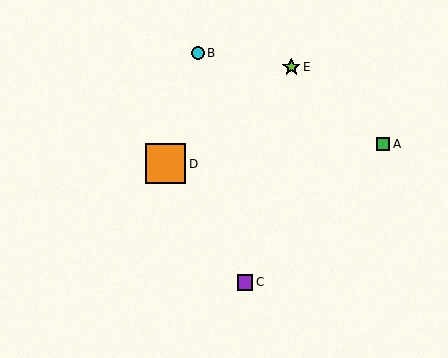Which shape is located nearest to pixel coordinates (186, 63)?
The cyan circle (labeled B) at (198, 53) is nearest to that location.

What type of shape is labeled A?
Shape A is a green square.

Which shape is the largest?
The orange square (labeled D) is the largest.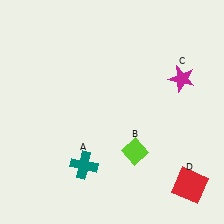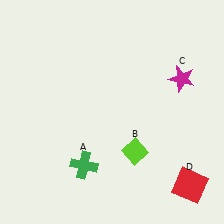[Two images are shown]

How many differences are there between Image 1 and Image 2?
There is 1 difference between the two images.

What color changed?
The cross (A) changed from teal in Image 1 to green in Image 2.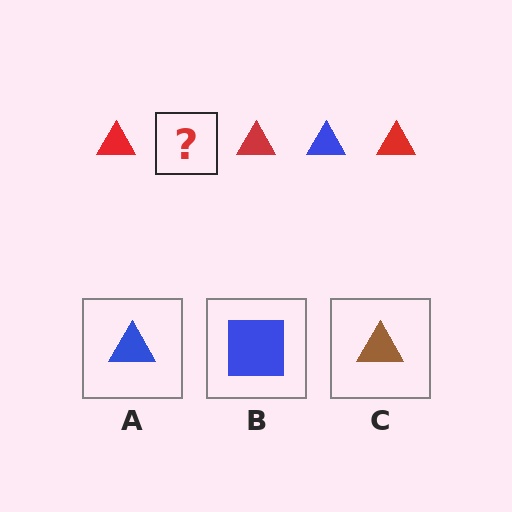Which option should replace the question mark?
Option A.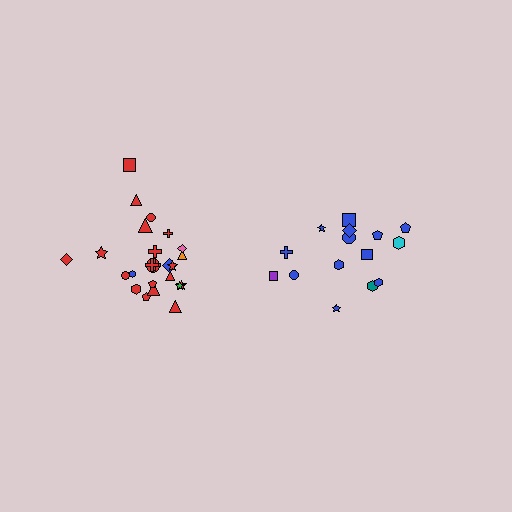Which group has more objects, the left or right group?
The left group.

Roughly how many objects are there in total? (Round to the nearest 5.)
Roughly 40 objects in total.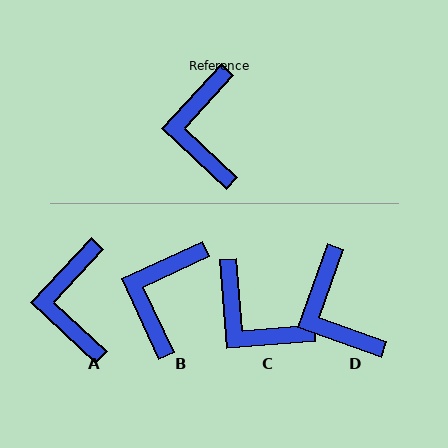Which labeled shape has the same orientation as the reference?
A.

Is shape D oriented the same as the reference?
No, it is off by about 23 degrees.